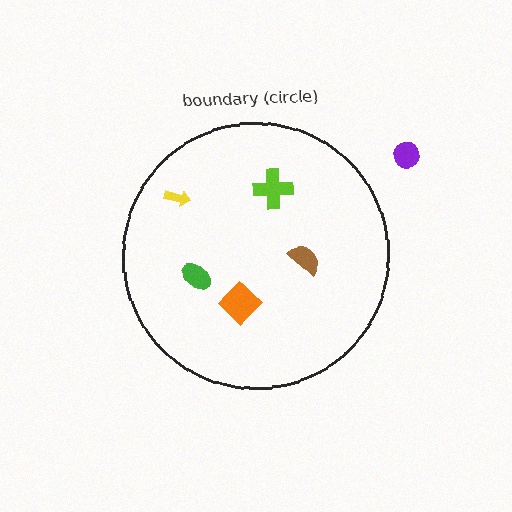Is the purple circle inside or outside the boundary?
Outside.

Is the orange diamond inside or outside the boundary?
Inside.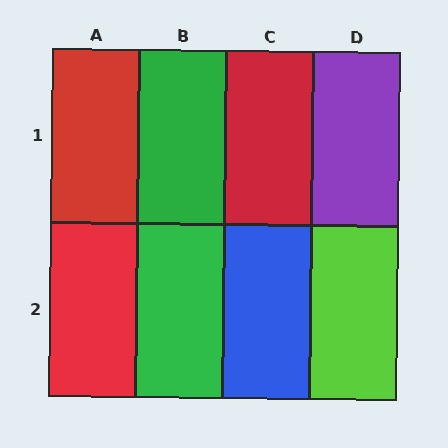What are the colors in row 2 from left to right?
Red, green, blue, lime.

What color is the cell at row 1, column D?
Purple.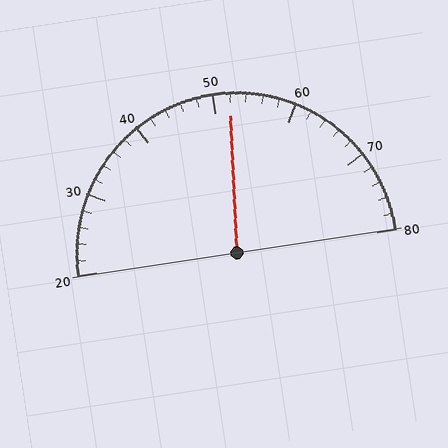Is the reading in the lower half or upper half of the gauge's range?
The reading is in the upper half of the range (20 to 80).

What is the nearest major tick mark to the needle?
The nearest major tick mark is 50.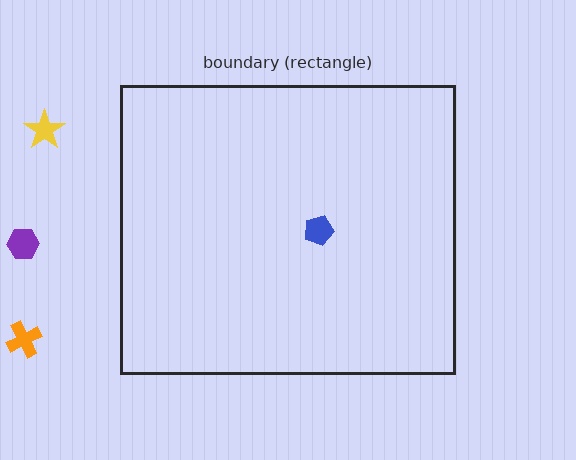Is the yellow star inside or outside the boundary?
Outside.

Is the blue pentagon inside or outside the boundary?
Inside.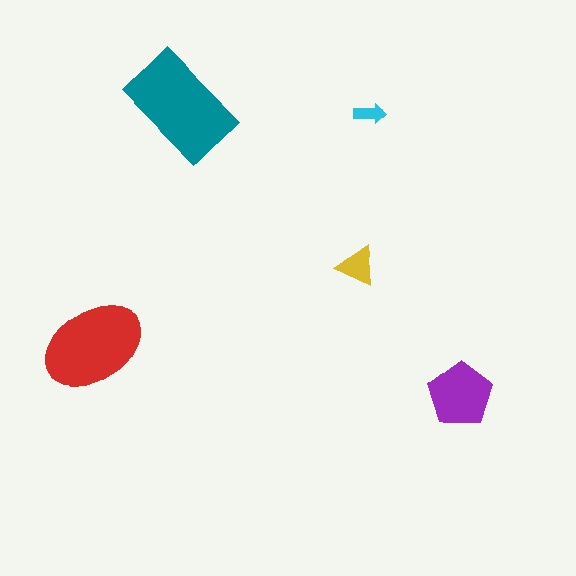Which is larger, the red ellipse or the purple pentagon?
The red ellipse.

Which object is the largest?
The teal rectangle.